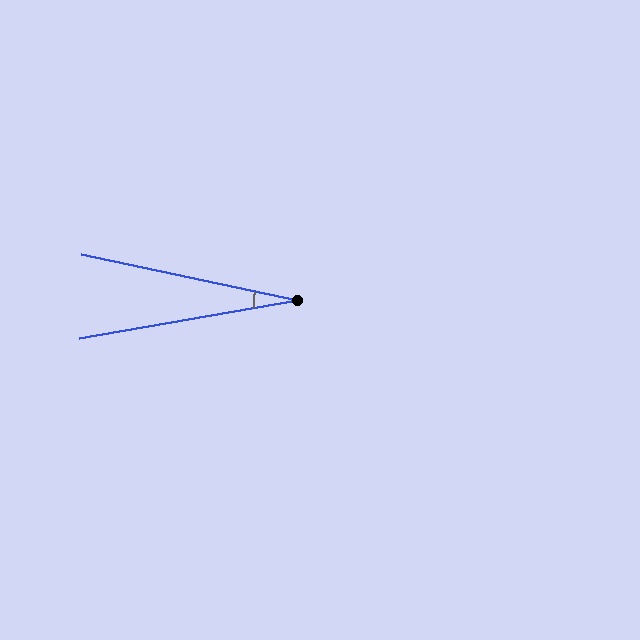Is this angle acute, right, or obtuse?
It is acute.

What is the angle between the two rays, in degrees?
Approximately 22 degrees.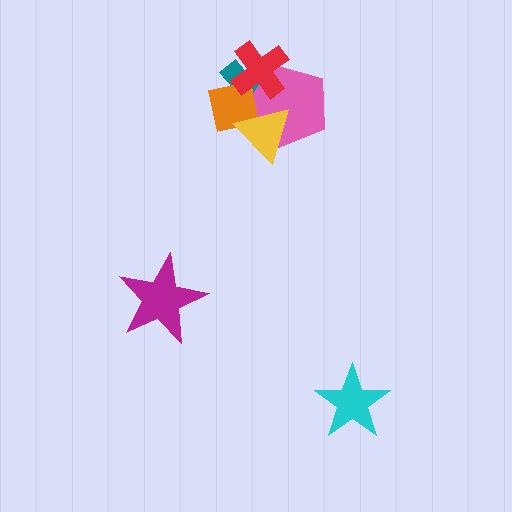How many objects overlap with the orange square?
4 objects overlap with the orange square.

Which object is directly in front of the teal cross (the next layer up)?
The pink pentagon is directly in front of the teal cross.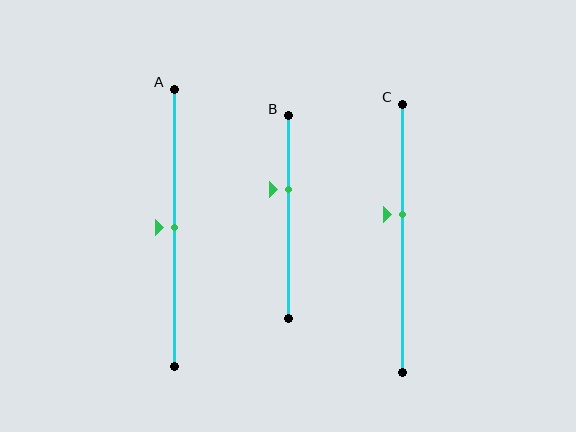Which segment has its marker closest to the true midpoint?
Segment A has its marker closest to the true midpoint.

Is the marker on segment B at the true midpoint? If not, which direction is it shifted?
No, the marker on segment B is shifted upward by about 14% of the segment length.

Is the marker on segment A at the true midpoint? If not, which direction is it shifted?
Yes, the marker on segment A is at the true midpoint.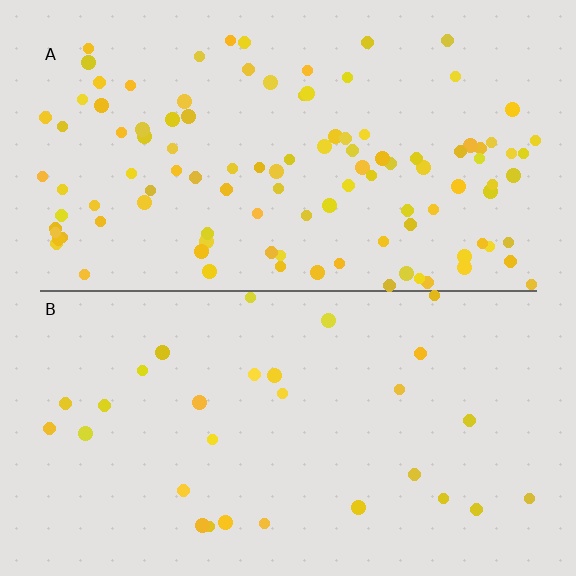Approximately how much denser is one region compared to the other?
Approximately 3.7× — region A over region B.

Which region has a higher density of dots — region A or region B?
A (the top).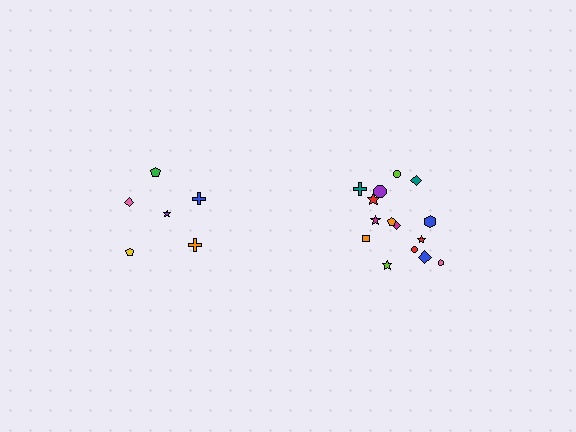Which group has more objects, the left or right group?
The right group.